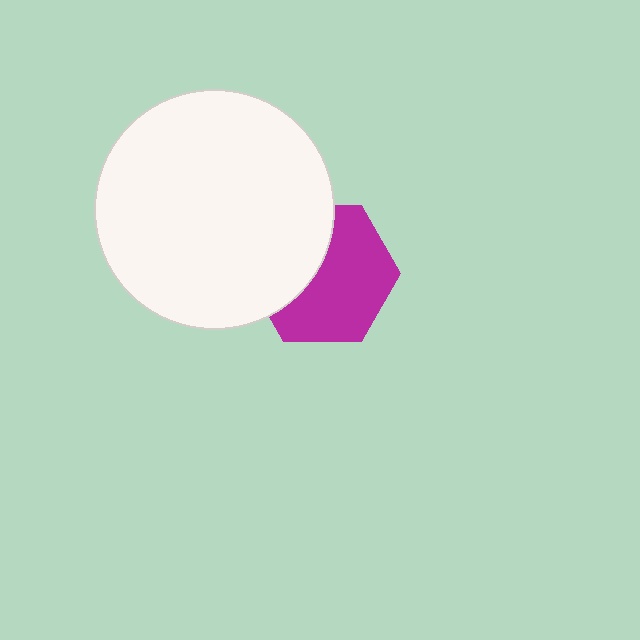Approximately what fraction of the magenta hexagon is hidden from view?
Roughly 39% of the magenta hexagon is hidden behind the white circle.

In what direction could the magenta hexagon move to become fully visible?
The magenta hexagon could move right. That would shift it out from behind the white circle entirely.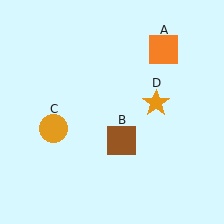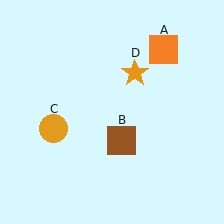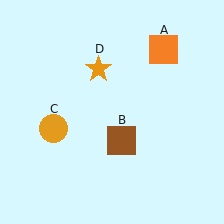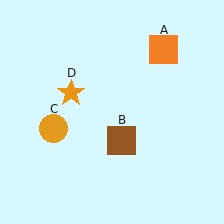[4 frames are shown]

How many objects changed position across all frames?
1 object changed position: orange star (object D).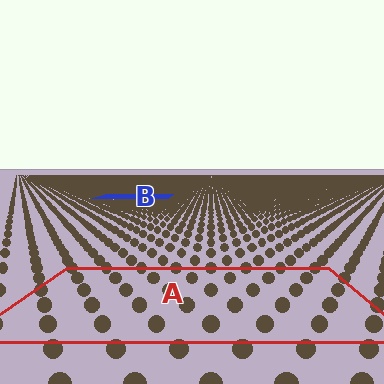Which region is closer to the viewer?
Region A is closer. The texture elements there are larger and more spread out.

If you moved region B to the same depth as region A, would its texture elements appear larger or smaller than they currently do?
They would appear larger. At a closer depth, the same texture elements are projected at a bigger on-screen size.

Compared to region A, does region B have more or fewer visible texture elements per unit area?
Region B has more texture elements per unit area — they are packed more densely because it is farther away.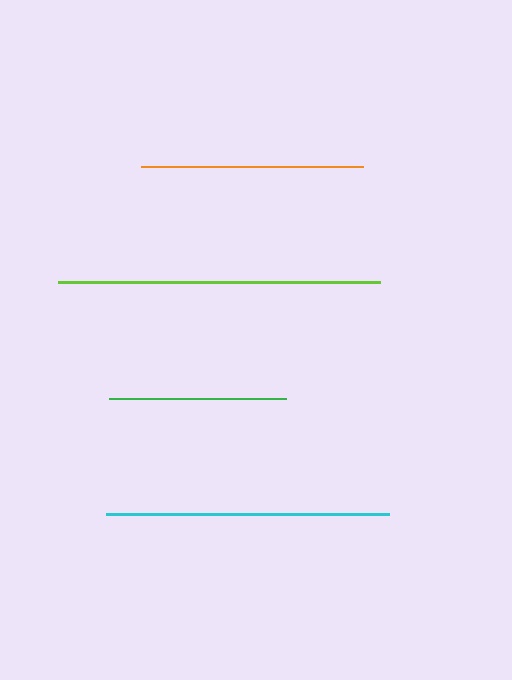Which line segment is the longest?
The lime line is the longest at approximately 323 pixels.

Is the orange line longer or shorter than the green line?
The orange line is longer than the green line.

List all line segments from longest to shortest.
From longest to shortest: lime, cyan, orange, green.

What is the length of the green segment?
The green segment is approximately 177 pixels long.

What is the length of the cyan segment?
The cyan segment is approximately 283 pixels long.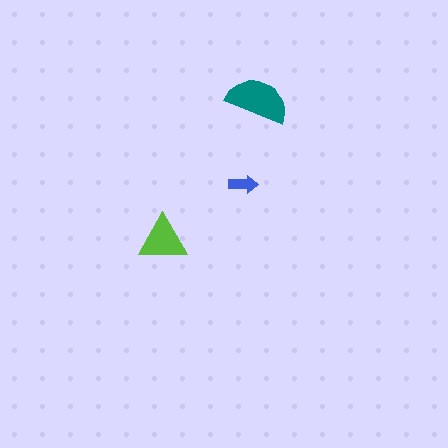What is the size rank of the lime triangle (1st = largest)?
2nd.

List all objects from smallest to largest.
The blue arrow, the lime triangle, the teal semicircle.